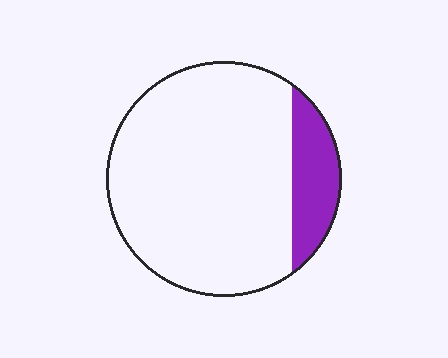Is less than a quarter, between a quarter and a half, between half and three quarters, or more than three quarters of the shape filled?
Less than a quarter.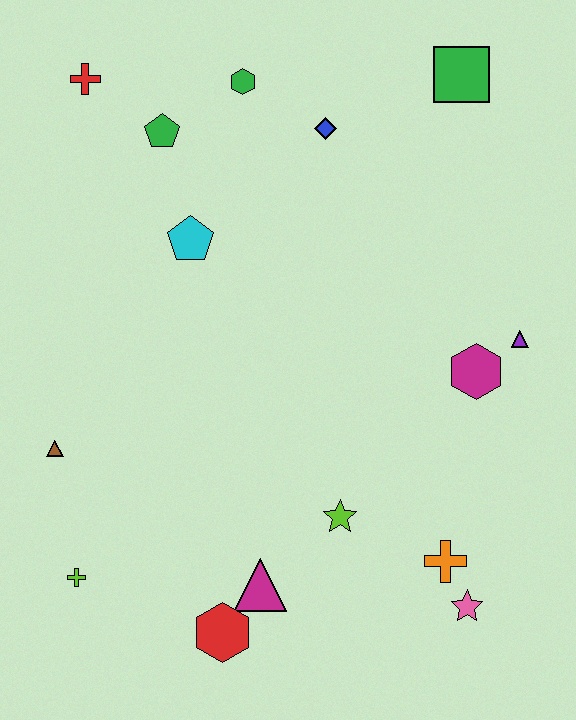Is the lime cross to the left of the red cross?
Yes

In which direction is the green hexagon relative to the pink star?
The green hexagon is above the pink star.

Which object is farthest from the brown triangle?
The green square is farthest from the brown triangle.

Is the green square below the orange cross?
No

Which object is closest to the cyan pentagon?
The green pentagon is closest to the cyan pentagon.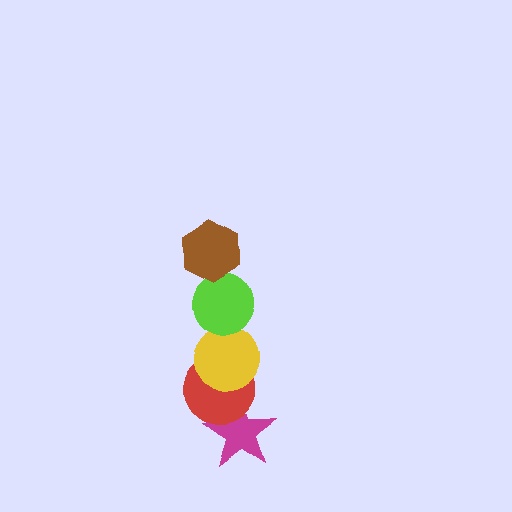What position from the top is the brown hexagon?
The brown hexagon is 1st from the top.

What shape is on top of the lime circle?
The brown hexagon is on top of the lime circle.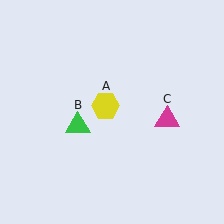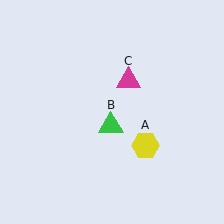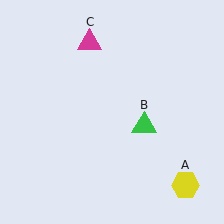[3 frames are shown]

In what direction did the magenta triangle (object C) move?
The magenta triangle (object C) moved up and to the left.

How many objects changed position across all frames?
3 objects changed position: yellow hexagon (object A), green triangle (object B), magenta triangle (object C).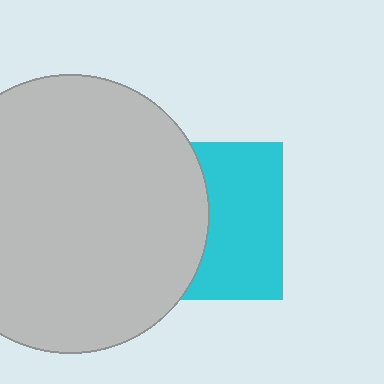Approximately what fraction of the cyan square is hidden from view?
Roughly 48% of the cyan square is hidden behind the light gray circle.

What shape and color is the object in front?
The object in front is a light gray circle.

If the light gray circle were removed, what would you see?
You would see the complete cyan square.